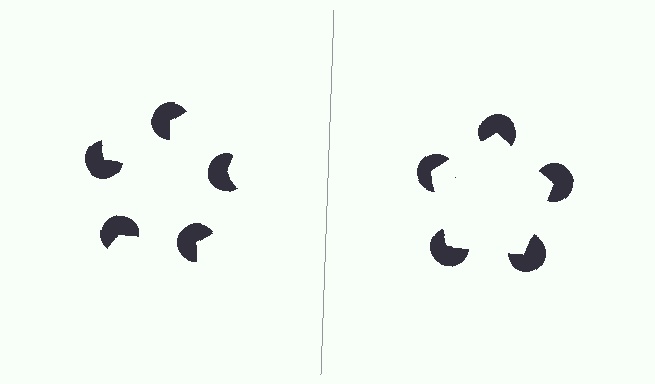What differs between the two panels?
The pac-man discs are positioned identically on both sides; only the wedge orientations differ. On the right they align to a pentagon; on the left they are misaligned.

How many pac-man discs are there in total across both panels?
10 — 5 on each side.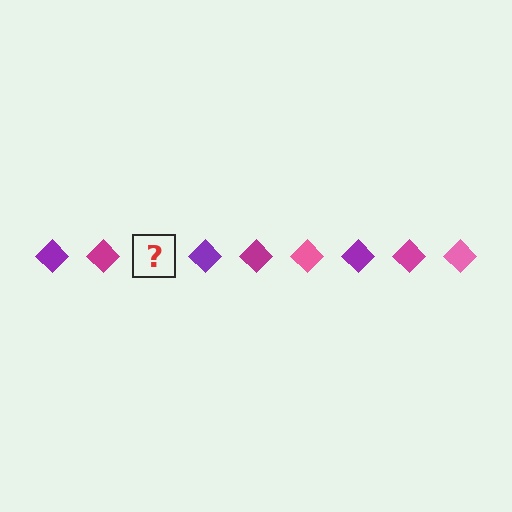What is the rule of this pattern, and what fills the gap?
The rule is that the pattern cycles through purple, magenta, pink diamonds. The gap should be filled with a pink diamond.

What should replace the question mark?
The question mark should be replaced with a pink diamond.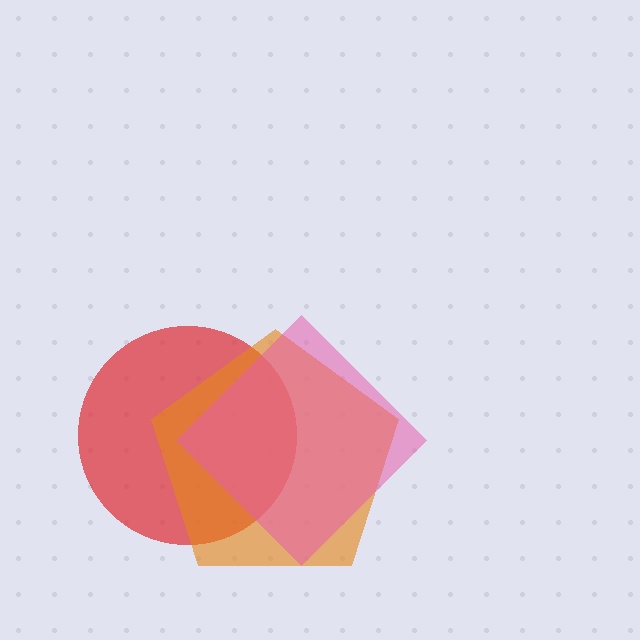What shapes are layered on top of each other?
The layered shapes are: a red circle, an orange pentagon, a pink diamond.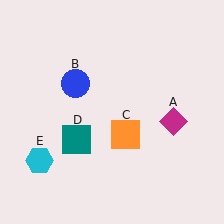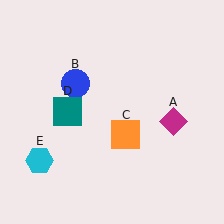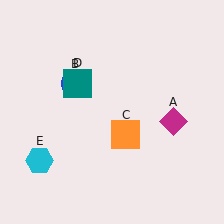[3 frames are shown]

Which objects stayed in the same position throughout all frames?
Magenta diamond (object A) and blue circle (object B) and orange square (object C) and cyan hexagon (object E) remained stationary.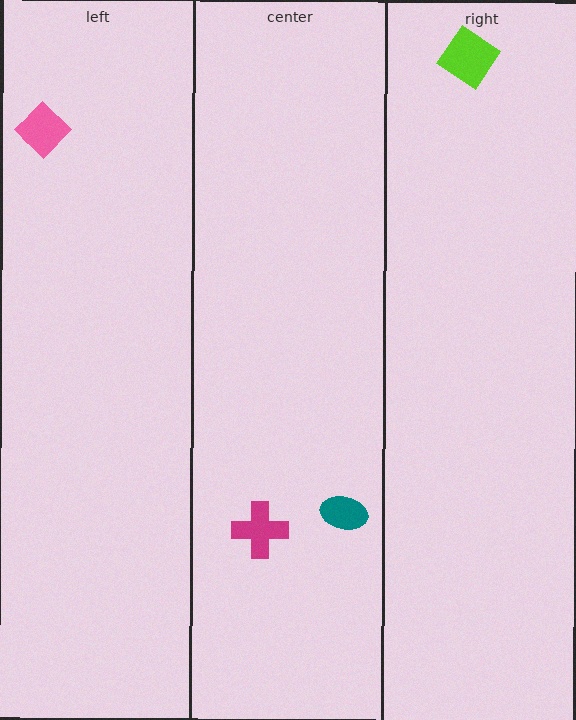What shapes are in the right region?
The lime diamond.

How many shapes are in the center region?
2.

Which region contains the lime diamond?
The right region.